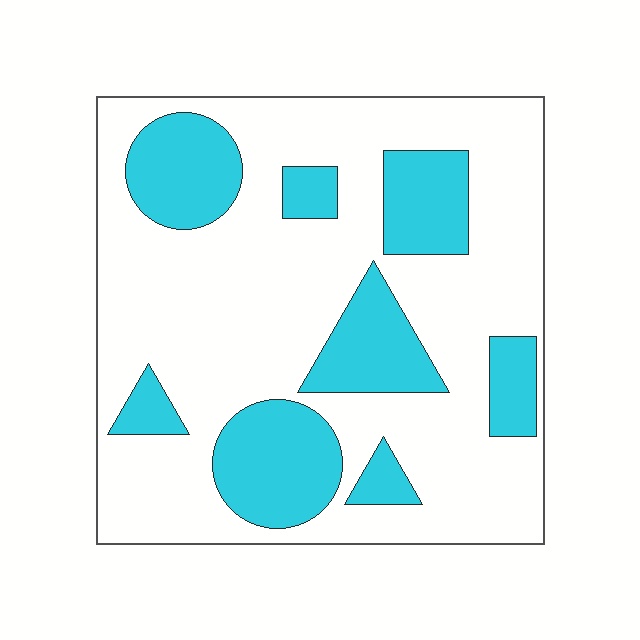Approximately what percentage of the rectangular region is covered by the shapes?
Approximately 30%.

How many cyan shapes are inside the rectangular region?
8.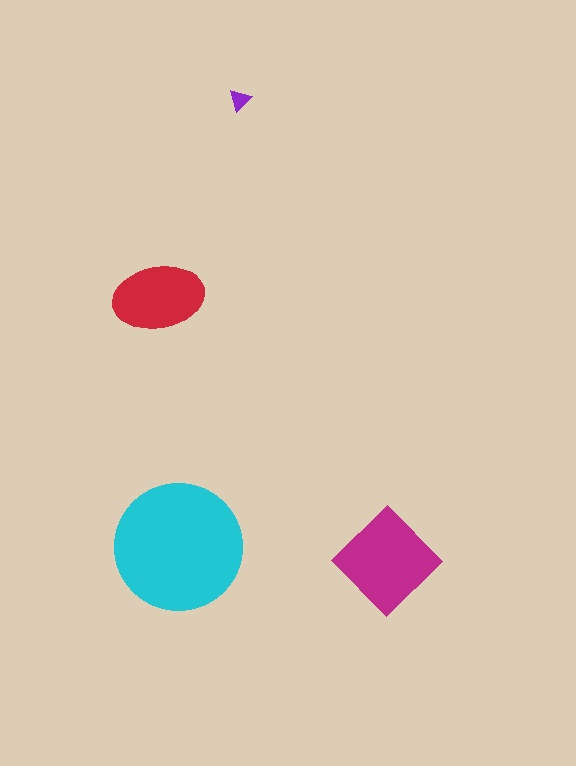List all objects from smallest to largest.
The purple triangle, the red ellipse, the magenta diamond, the cyan circle.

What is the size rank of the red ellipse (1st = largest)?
3rd.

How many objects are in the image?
There are 4 objects in the image.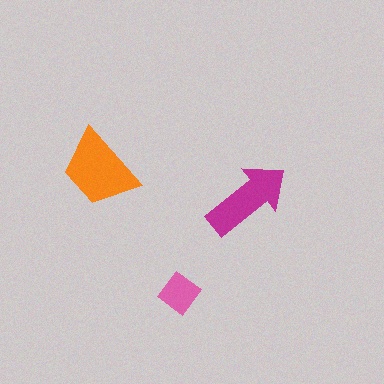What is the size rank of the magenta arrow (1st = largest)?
2nd.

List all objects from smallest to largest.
The pink diamond, the magenta arrow, the orange trapezoid.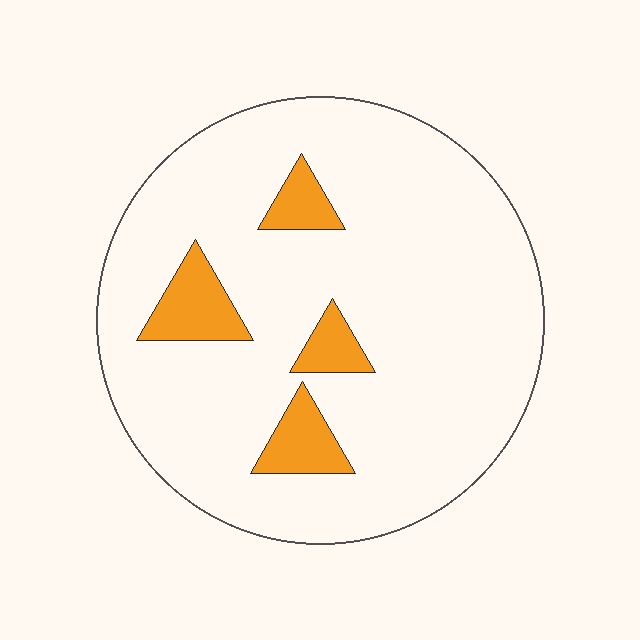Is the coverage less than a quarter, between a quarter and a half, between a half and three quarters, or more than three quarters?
Less than a quarter.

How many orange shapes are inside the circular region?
4.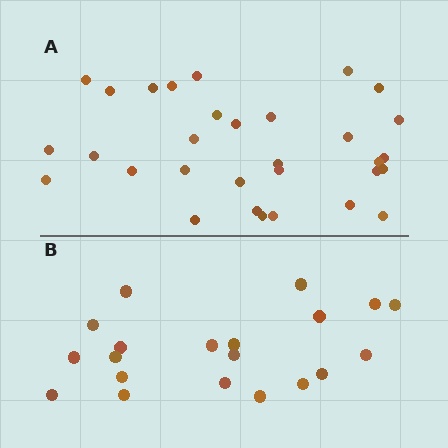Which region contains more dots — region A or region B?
Region A (the top region) has more dots.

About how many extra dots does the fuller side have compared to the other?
Region A has roughly 12 or so more dots than region B.